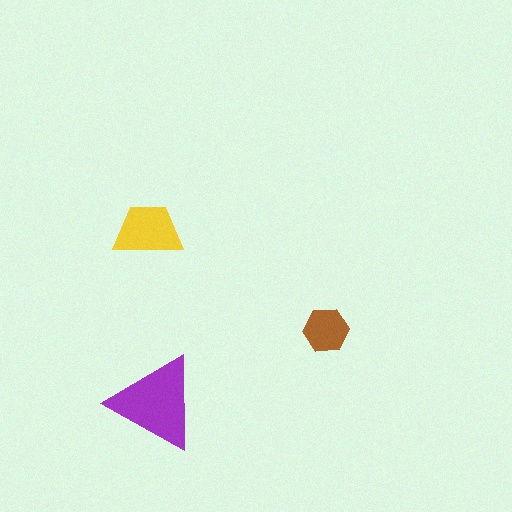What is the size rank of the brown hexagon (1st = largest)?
3rd.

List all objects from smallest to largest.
The brown hexagon, the yellow trapezoid, the purple triangle.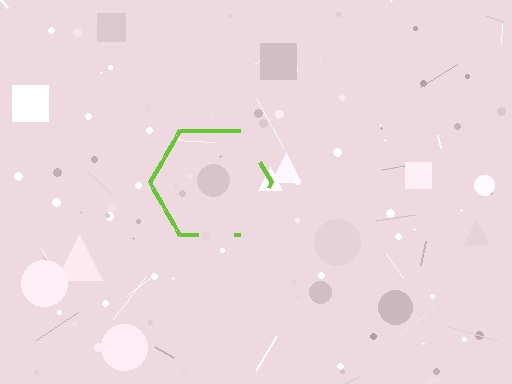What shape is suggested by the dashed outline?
The dashed outline suggests a hexagon.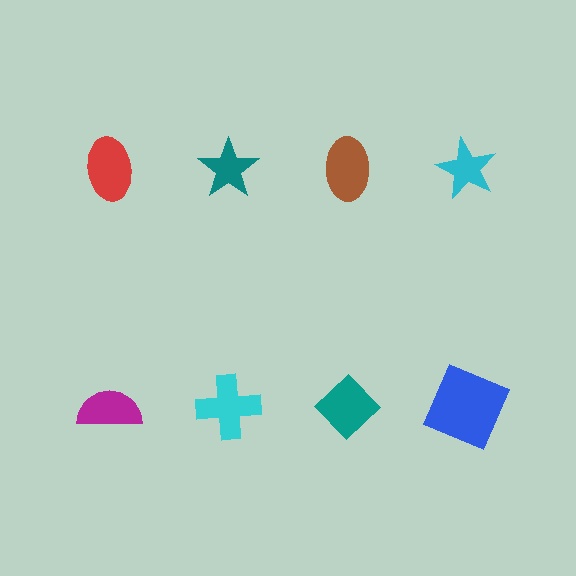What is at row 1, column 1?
A red ellipse.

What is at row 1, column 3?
A brown ellipse.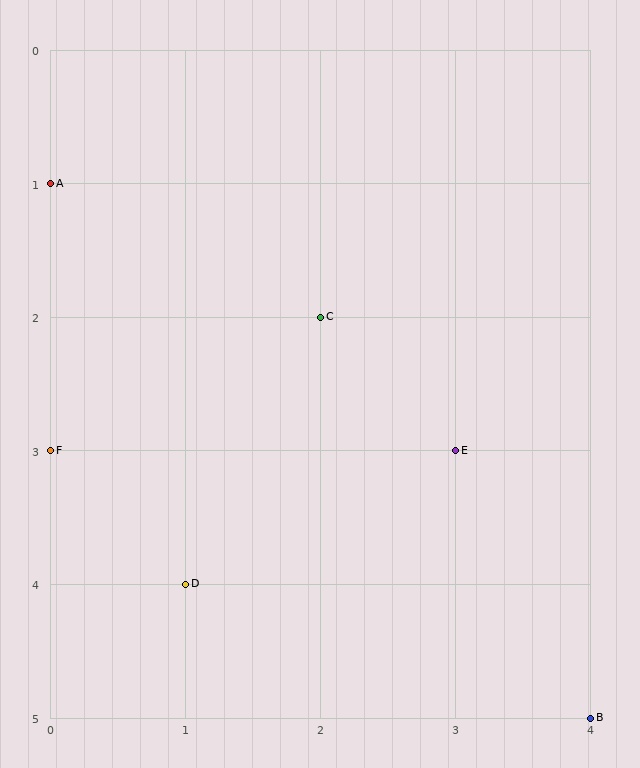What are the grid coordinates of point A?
Point A is at grid coordinates (0, 1).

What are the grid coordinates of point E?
Point E is at grid coordinates (3, 3).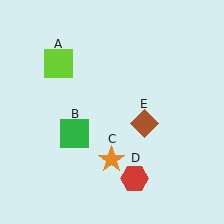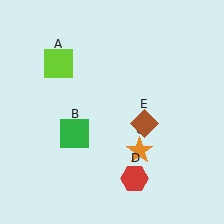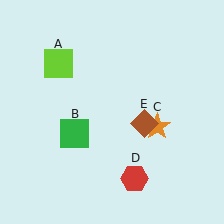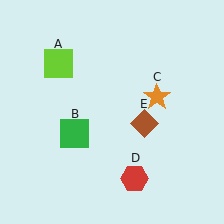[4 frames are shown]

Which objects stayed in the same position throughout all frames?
Lime square (object A) and green square (object B) and red hexagon (object D) and brown diamond (object E) remained stationary.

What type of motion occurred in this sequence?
The orange star (object C) rotated counterclockwise around the center of the scene.